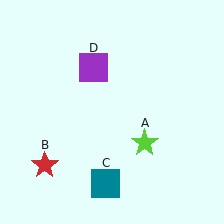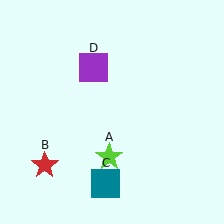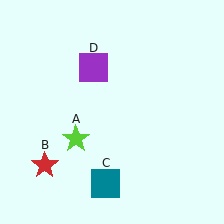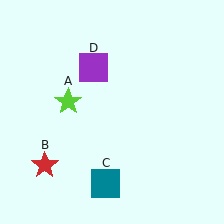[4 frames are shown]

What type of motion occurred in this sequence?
The lime star (object A) rotated clockwise around the center of the scene.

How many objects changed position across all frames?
1 object changed position: lime star (object A).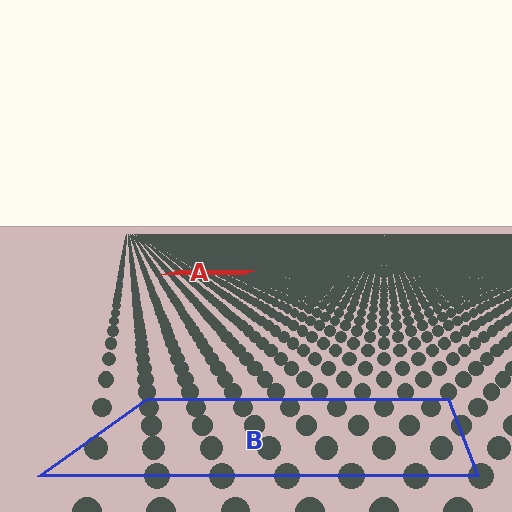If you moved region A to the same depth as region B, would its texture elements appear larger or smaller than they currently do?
They would appear larger. At a closer depth, the same texture elements are projected at a bigger on-screen size.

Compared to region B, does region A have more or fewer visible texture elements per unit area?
Region A has more texture elements per unit area — they are packed more densely because it is farther away.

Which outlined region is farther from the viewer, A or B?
Region A is farther from the viewer — the texture elements inside it appear smaller and more densely packed.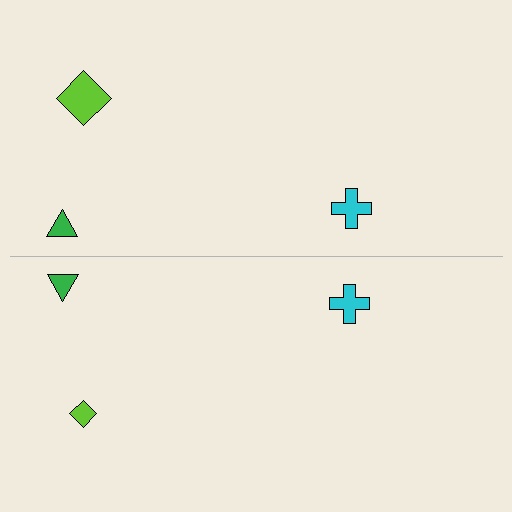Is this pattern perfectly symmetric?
No, the pattern is not perfectly symmetric. The lime diamond on the bottom side has a different size than its mirror counterpart.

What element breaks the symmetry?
The lime diamond on the bottom side has a different size than its mirror counterpart.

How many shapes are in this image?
There are 6 shapes in this image.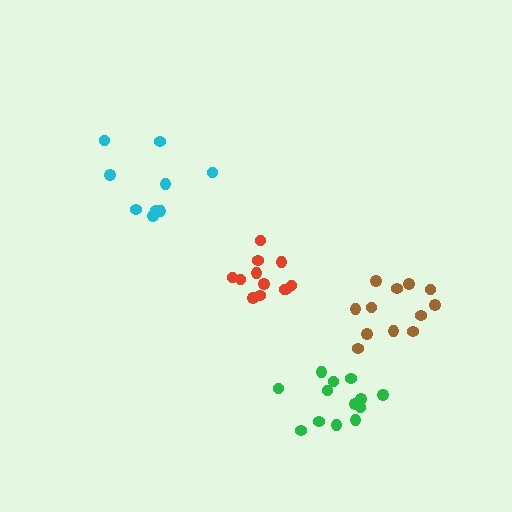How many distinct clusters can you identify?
There are 4 distinct clusters.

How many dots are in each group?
Group 1: 12 dots, Group 2: 12 dots, Group 3: 13 dots, Group 4: 9 dots (46 total).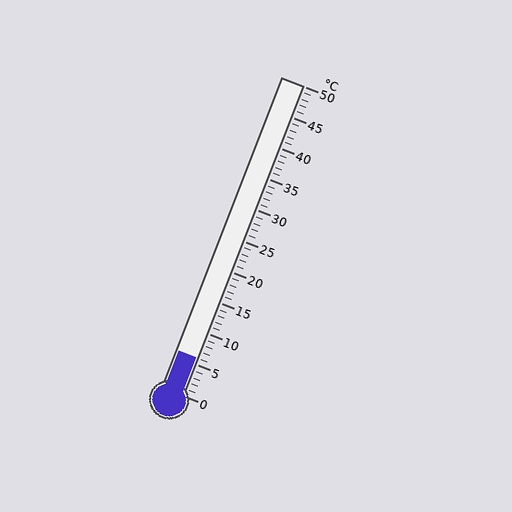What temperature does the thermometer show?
The thermometer shows approximately 6°C.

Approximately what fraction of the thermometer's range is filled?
The thermometer is filled to approximately 10% of its range.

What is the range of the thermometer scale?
The thermometer scale ranges from 0°C to 50°C.